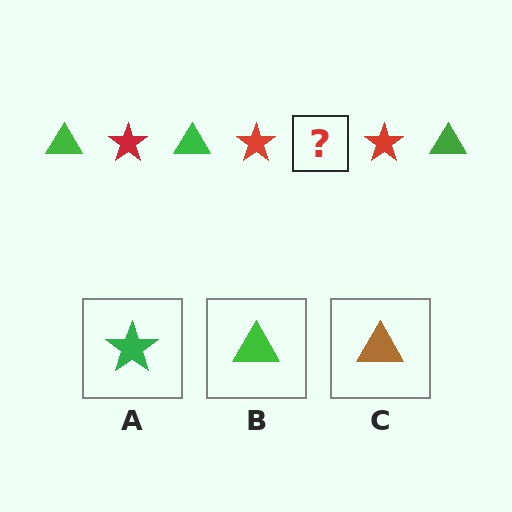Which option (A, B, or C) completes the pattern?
B.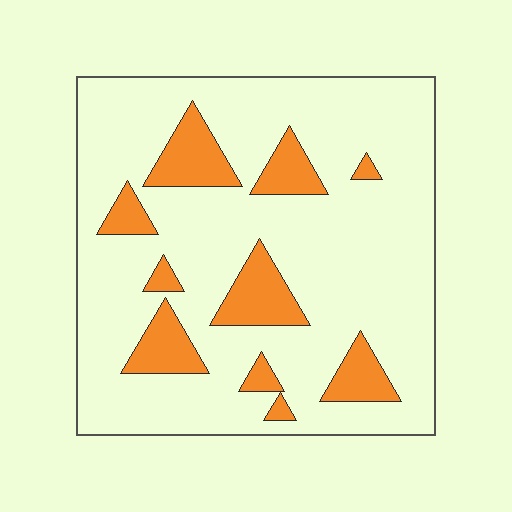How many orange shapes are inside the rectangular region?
10.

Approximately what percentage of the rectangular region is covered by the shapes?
Approximately 20%.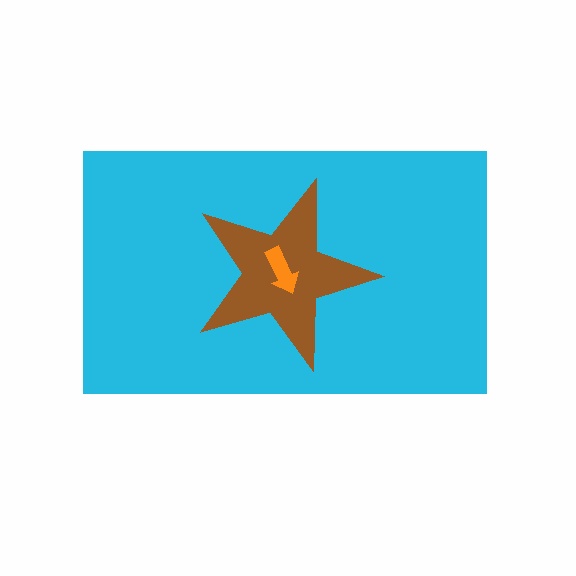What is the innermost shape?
The orange arrow.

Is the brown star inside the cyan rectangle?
Yes.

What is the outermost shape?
The cyan rectangle.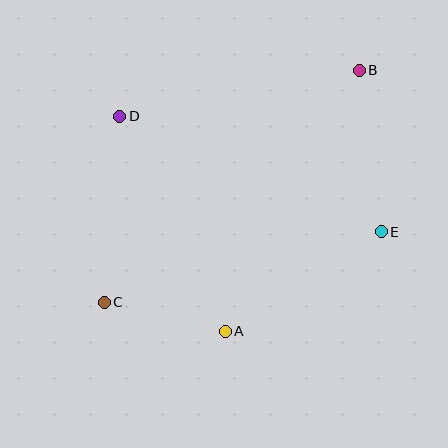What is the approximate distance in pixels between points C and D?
The distance between C and D is approximately 187 pixels.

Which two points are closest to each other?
Points A and C are closest to each other.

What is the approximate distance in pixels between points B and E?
The distance between B and E is approximately 163 pixels.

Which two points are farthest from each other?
Points B and C are farthest from each other.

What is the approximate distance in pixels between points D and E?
The distance between D and E is approximately 286 pixels.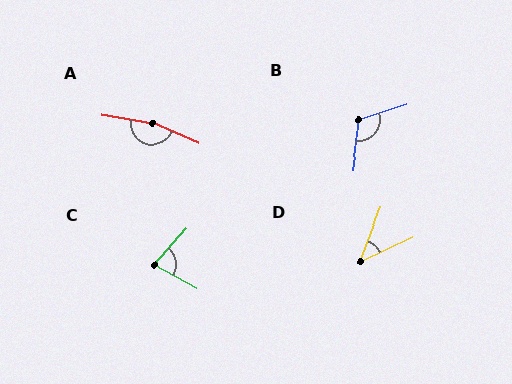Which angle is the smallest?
D, at approximately 43 degrees.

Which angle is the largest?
A, at approximately 166 degrees.